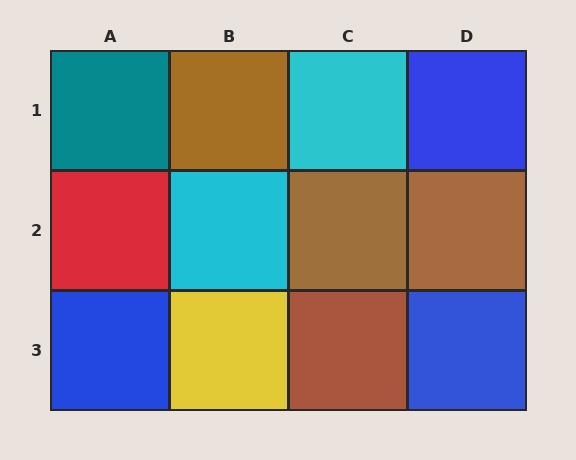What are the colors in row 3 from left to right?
Blue, yellow, brown, blue.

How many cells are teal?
1 cell is teal.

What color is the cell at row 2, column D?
Brown.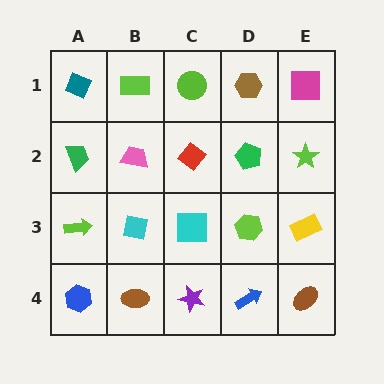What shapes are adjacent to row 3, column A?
A green trapezoid (row 2, column A), a blue hexagon (row 4, column A), a cyan square (row 3, column B).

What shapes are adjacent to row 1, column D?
A green pentagon (row 2, column D), a lime circle (row 1, column C), a magenta square (row 1, column E).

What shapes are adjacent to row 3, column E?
A lime star (row 2, column E), a brown ellipse (row 4, column E), a lime hexagon (row 3, column D).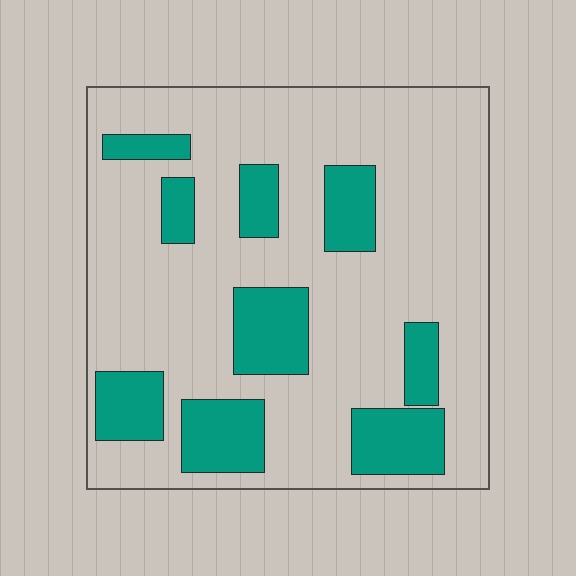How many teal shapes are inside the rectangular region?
9.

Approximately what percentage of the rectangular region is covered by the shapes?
Approximately 25%.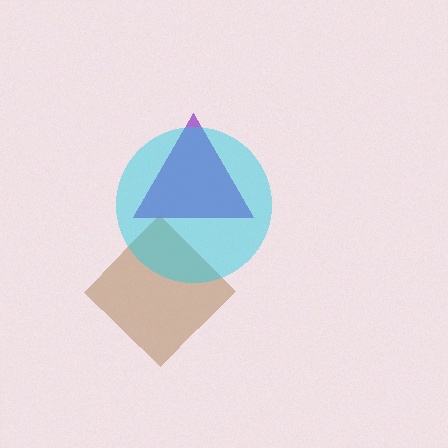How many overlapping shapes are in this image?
There are 3 overlapping shapes in the image.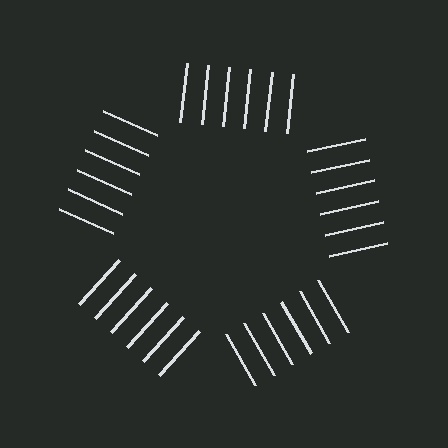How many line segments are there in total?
30 — 6 along each of the 5 edges.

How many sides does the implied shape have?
5 sides — the line-ends trace a pentagon.